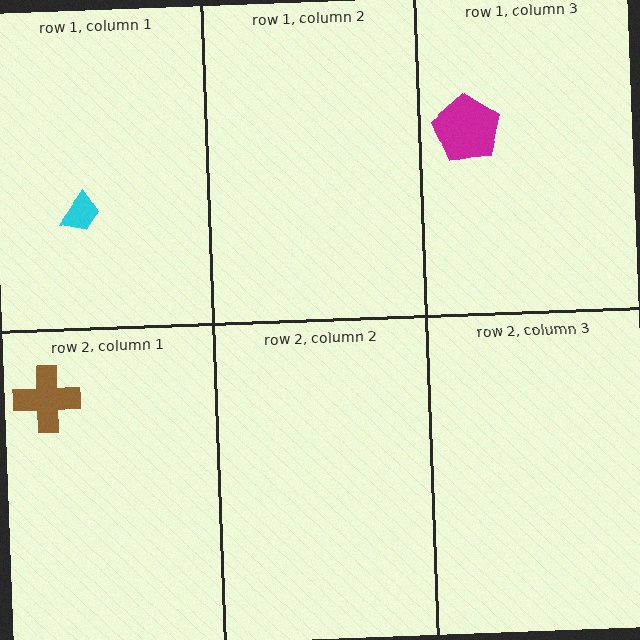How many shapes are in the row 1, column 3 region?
1.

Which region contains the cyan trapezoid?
The row 1, column 1 region.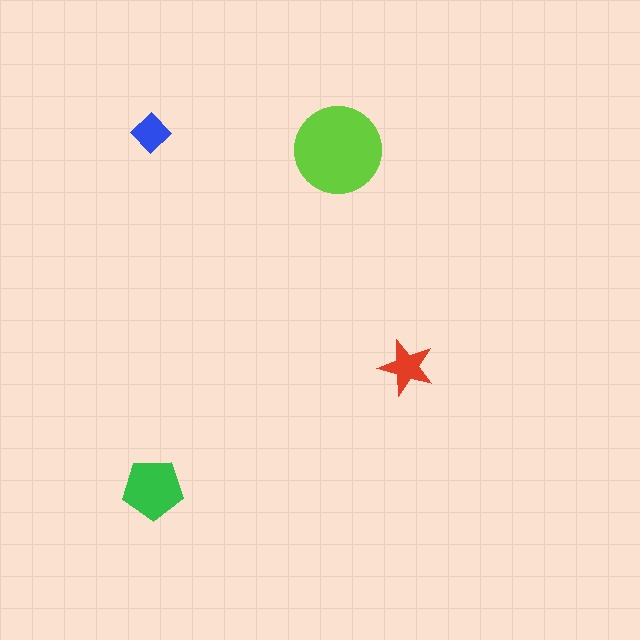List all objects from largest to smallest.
The lime circle, the green pentagon, the red star, the blue diamond.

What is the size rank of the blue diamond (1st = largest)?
4th.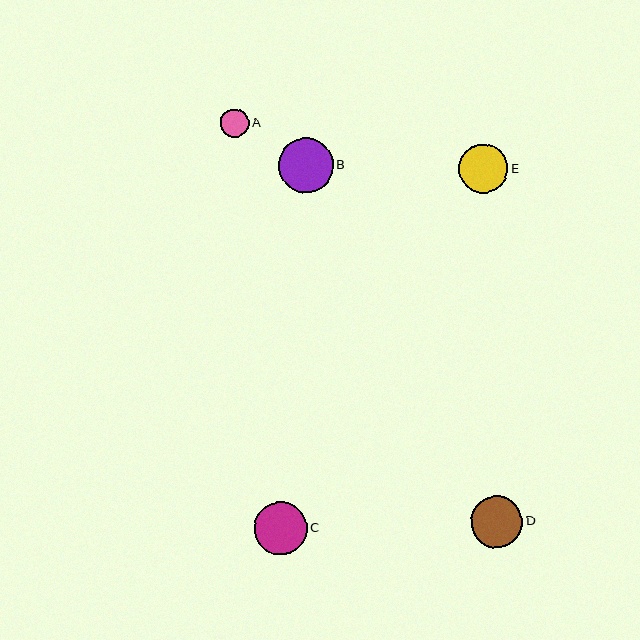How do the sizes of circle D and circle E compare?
Circle D and circle E are approximately the same size.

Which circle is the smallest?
Circle A is the smallest with a size of approximately 28 pixels.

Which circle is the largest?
Circle B is the largest with a size of approximately 55 pixels.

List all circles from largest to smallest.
From largest to smallest: B, C, D, E, A.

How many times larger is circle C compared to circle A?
Circle C is approximately 1.9 times the size of circle A.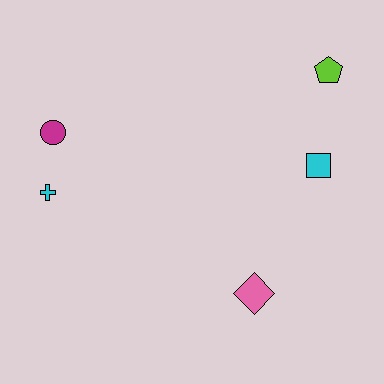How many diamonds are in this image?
There is 1 diamond.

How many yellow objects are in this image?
There are no yellow objects.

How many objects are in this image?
There are 5 objects.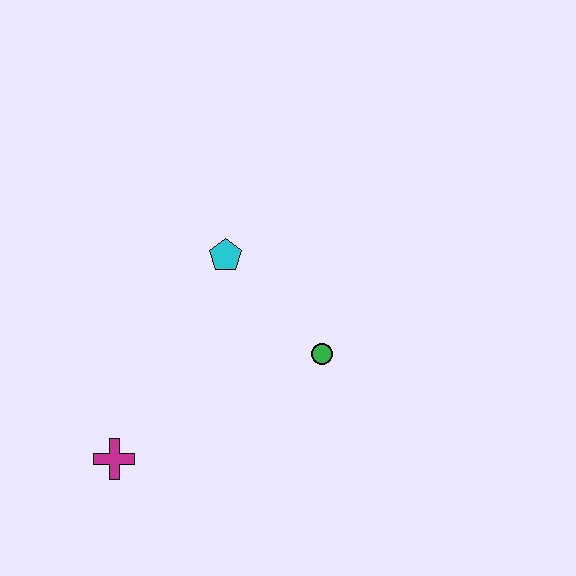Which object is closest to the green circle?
The cyan pentagon is closest to the green circle.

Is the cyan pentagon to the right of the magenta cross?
Yes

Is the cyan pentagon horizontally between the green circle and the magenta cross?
Yes